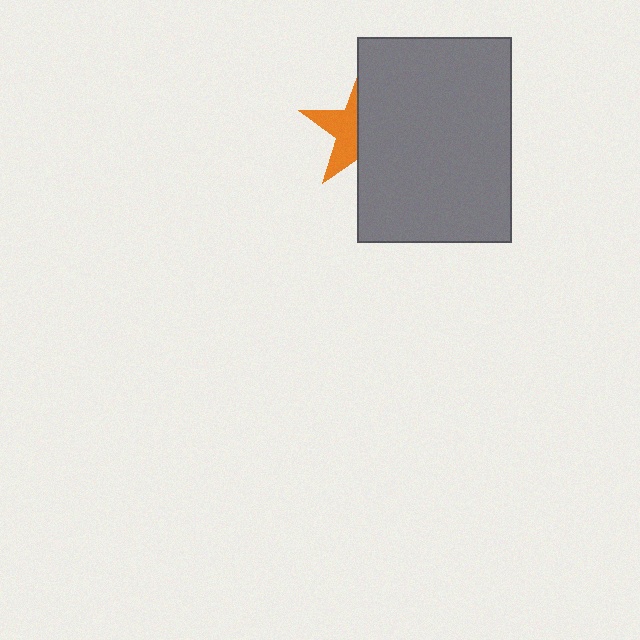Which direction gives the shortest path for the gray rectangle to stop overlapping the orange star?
Moving right gives the shortest separation.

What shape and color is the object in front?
The object in front is a gray rectangle.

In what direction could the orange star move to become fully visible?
The orange star could move left. That would shift it out from behind the gray rectangle entirely.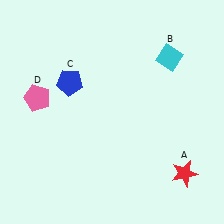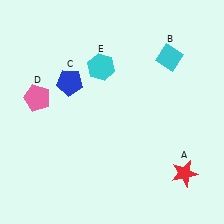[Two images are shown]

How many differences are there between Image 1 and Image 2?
There is 1 difference between the two images.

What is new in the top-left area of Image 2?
A cyan hexagon (E) was added in the top-left area of Image 2.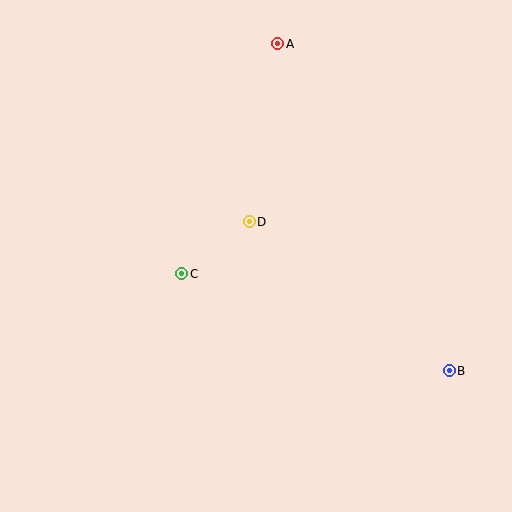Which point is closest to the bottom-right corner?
Point B is closest to the bottom-right corner.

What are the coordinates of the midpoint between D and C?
The midpoint between D and C is at (216, 248).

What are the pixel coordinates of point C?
Point C is at (182, 274).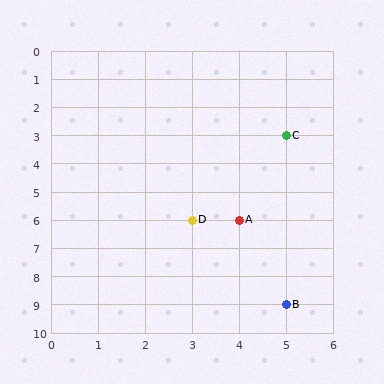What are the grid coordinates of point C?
Point C is at grid coordinates (5, 3).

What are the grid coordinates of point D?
Point D is at grid coordinates (3, 6).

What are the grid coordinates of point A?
Point A is at grid coordinates (4, 6).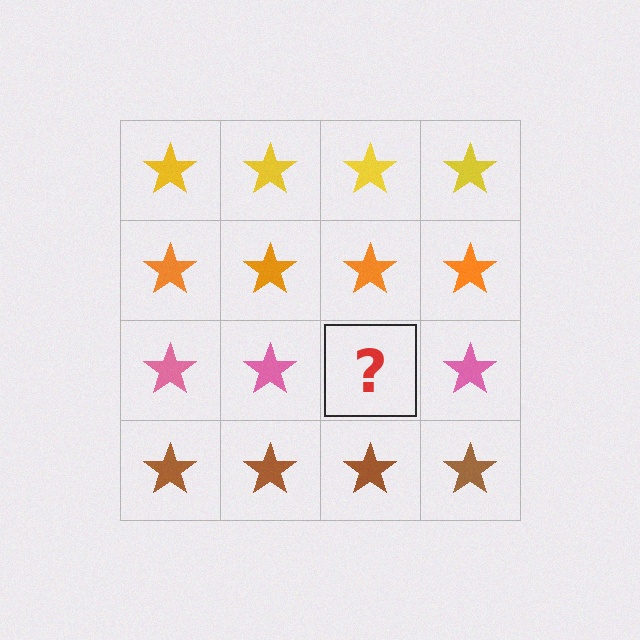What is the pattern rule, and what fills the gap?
The rule is that each row has a consistent color. The gap should be filled with a pink star.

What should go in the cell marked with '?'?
The missing cell should contain a pink star.